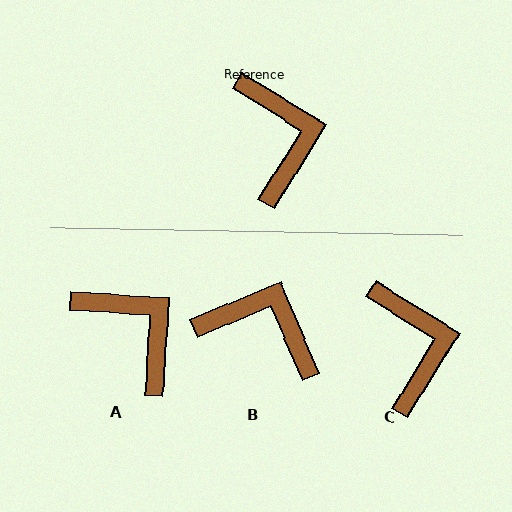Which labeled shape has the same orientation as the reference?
C.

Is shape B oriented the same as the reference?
No, it is off by about 54 degrees.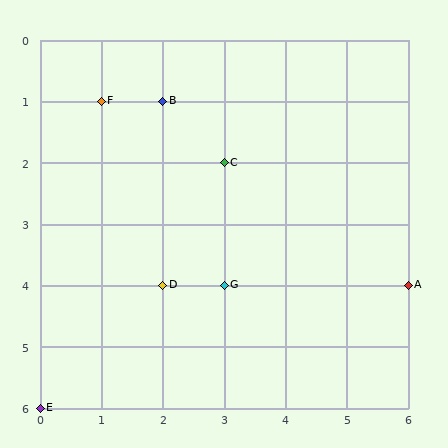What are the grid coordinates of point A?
Point A is at grid coordinates (6, 4).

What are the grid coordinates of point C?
Point C is at grid coordinates (3, 2).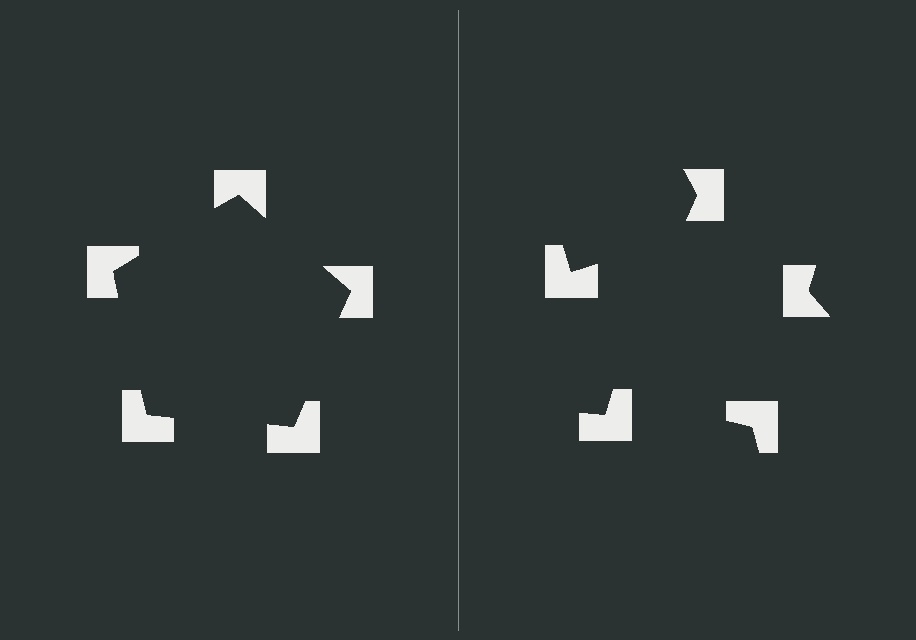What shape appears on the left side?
An illusory pentagon.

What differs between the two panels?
The notched squares are positioned identically on both sides; only the wedge orientations differ. On the left they align to a pentagon; on the right they are misaligned.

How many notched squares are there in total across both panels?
10 — 5 on each side.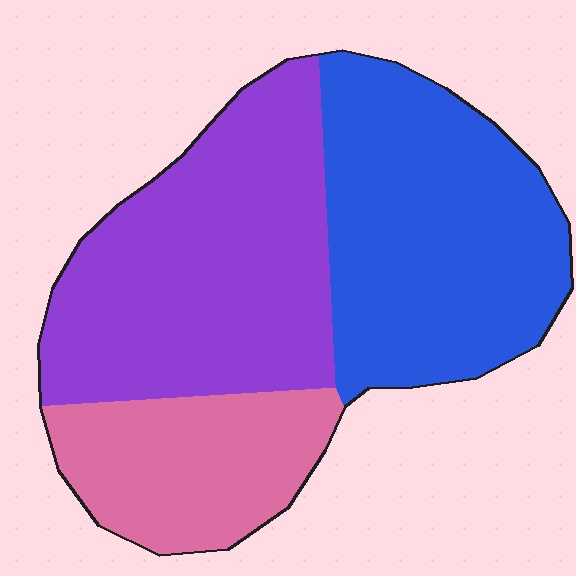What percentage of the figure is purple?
Purple takes up about two fifths (2/5) of the figure.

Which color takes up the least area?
Pink, at roughly 20%.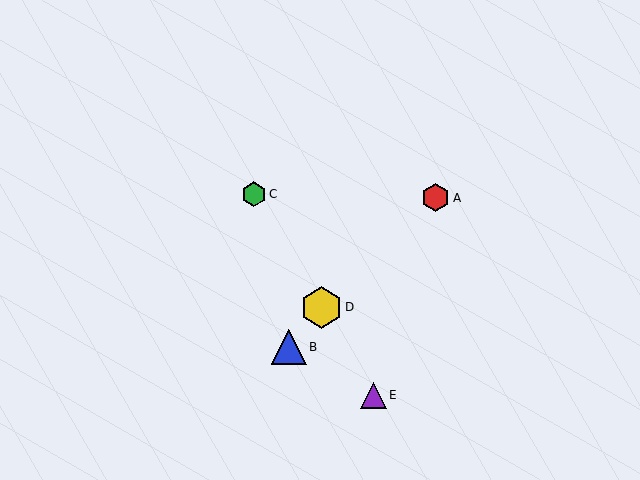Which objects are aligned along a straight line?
Objects C, D, E are aligned along a straight line.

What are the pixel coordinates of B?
Object B is at (289, 347).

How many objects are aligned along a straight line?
3 objects (C, D, E) are aligned along a straight line.